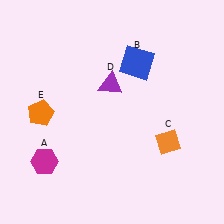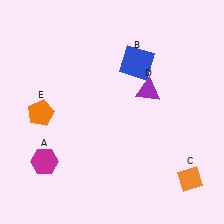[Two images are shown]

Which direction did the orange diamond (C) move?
The orange diamond (C) moved down.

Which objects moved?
The objects that moved are: the orange diamond (C), the purple triangle (D).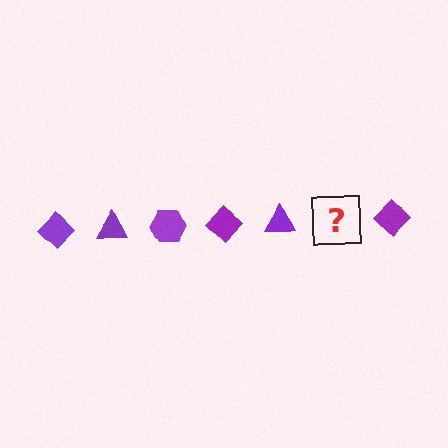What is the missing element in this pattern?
The missing element is a purple hexagon.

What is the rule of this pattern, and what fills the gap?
The rule is that the pattern cycles through diamond, triangle, hexagon shapes in purple. The gap should be filled with a purple hexagon.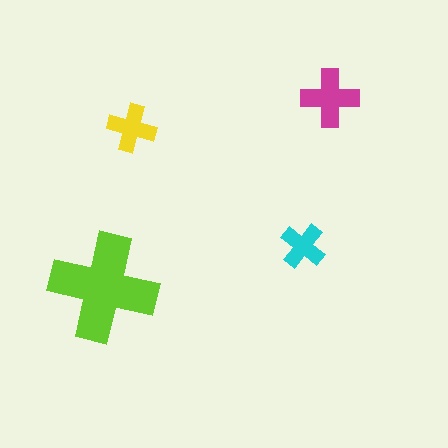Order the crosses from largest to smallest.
the lime one, the magenta one, the yellow one, the cyan one.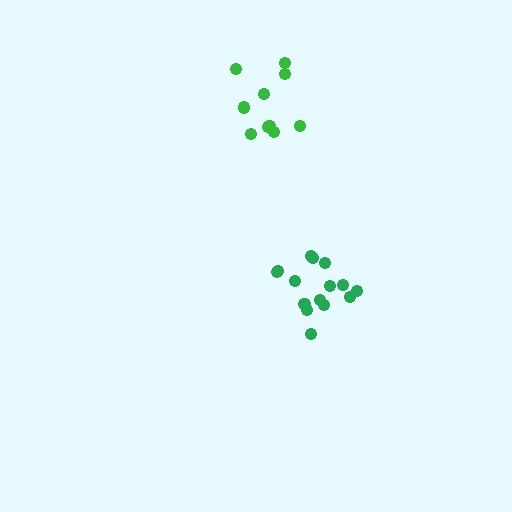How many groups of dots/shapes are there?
There are 2 groups.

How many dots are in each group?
Group 1: 10 dots, Group 2: 15 dots (25 total).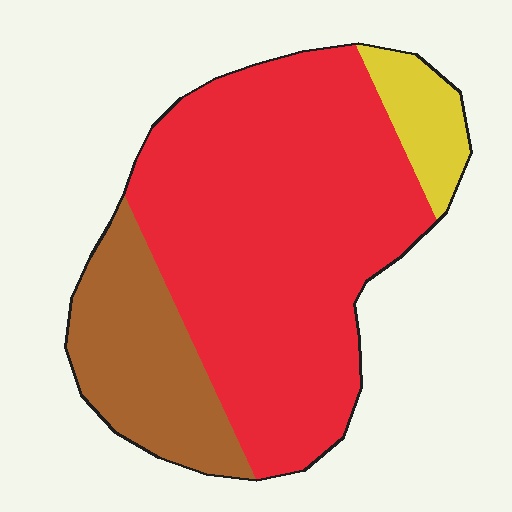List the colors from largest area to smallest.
From largest to smallest: red, brown, yellow.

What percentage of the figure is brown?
Brown takes up about one fifth (1/5) of the figure.